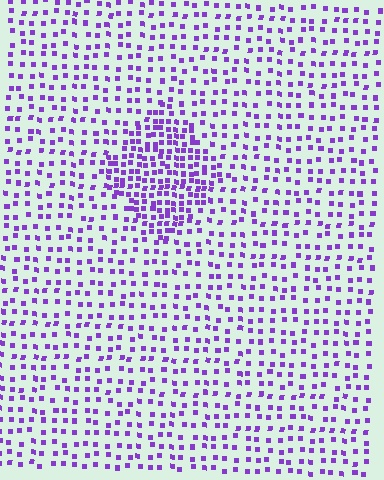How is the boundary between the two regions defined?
The boundary is defined by a change in element density (approximately 2.1x ratio). All elements are the same color, size, and shape.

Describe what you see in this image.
The image contains small purple elements arranged at two different densities. A diamond-shaped region is visible where the elements are more densely packed than the surrounding area.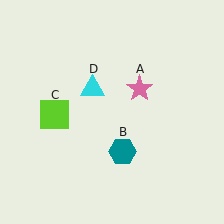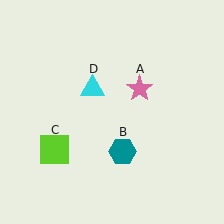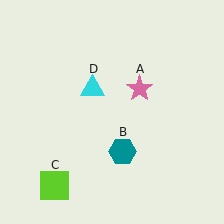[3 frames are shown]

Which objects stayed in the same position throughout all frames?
Pink star (object A) and teal hexagon (object B) and cyan triangle (object D) remained stationary.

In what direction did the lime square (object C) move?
The lime square (object C) moved down.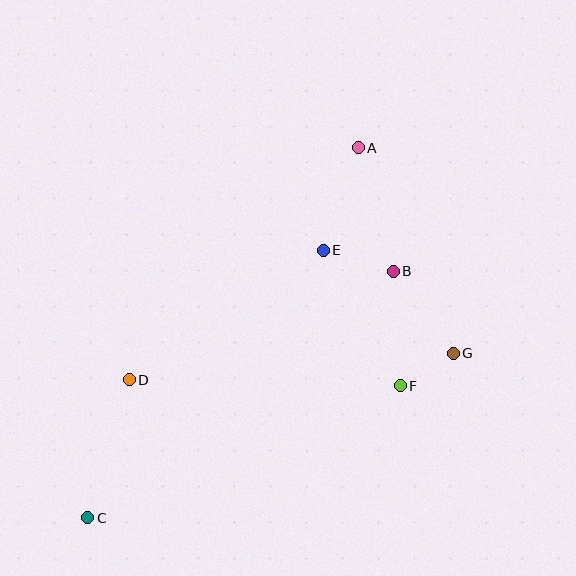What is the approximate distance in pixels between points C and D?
The distance between C and D is approximately 144 pixels.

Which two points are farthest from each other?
Points A and C are farthest from each other.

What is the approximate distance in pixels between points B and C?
The distance between B and C is approximately 393 pixels.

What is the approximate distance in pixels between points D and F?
The distance between D and F is approximately 271 pixels.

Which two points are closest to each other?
Points F and G are closest to each other.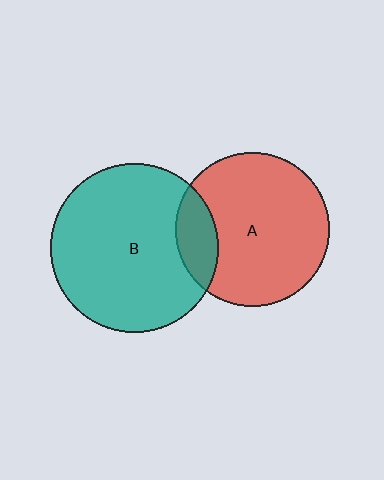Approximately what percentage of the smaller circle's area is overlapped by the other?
Approximately 15%.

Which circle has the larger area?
Circle B (teal).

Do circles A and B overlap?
Yes.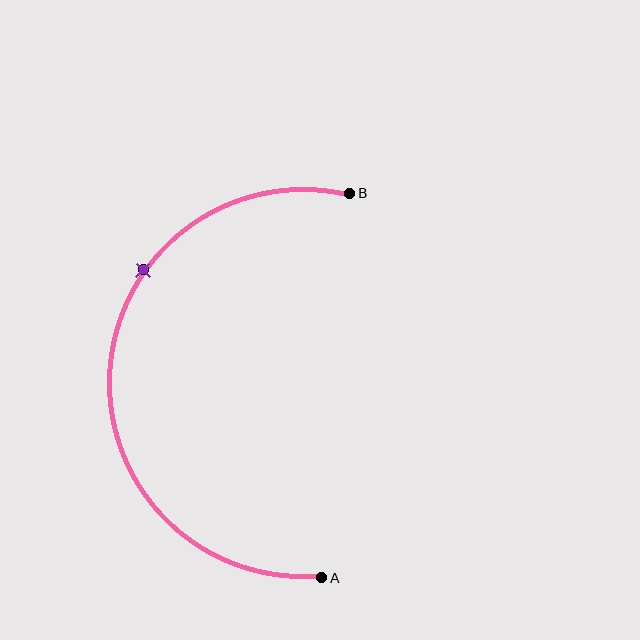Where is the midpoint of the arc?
The arc midpoint is the point on the curve farthest from the straight line joining A and B. It sits to the left of that line.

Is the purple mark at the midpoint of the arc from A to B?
No. The purple mark lies on the arc but is closer to endpoint B. The arc midpoint would be at the point on the curve equidistant along the arc from both A and B.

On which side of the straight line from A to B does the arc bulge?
The arc bulges to the left of the straight line connecting A and B.